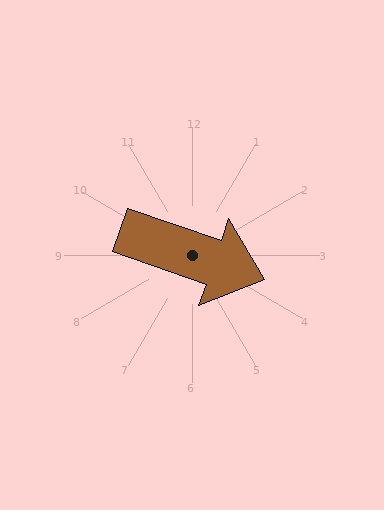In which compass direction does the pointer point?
East.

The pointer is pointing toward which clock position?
Roughly 4 o'clock.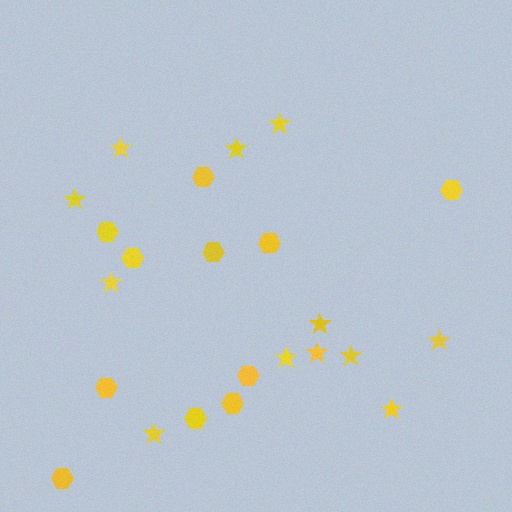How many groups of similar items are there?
There are 2 groups: one group of hexagons (11) and one group of stars (12).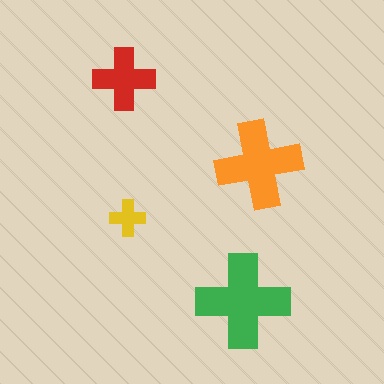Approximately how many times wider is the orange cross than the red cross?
About 1.5 times wider.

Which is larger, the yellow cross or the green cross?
The green one.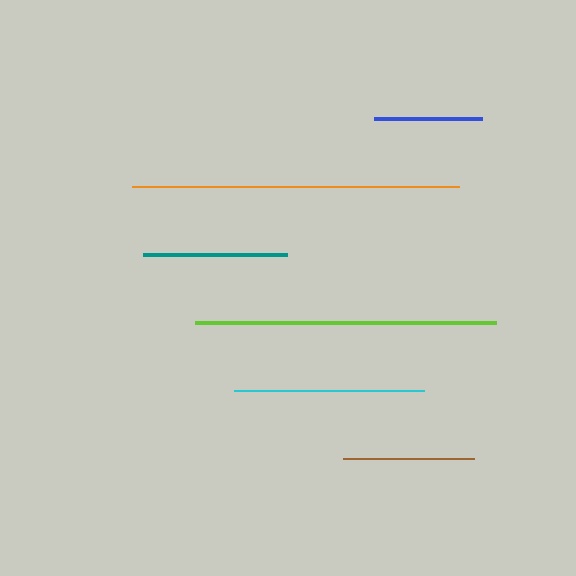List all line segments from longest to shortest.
From longest to shortest: orange, lime, cyan, teal, brown, blue.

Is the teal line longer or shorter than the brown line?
The teal line is longer than the brown line.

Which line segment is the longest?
The orange line is the longest at approximately 328 pixels.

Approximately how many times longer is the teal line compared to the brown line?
The teal line is approximately 1.1 times the length of the brown line.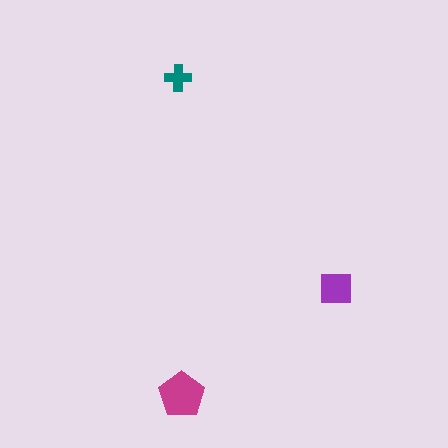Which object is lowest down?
The magenta pentagon is bottommost.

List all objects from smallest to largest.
The teal cross, the purple square, the magenta pentagon.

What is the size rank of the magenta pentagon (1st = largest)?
1st.